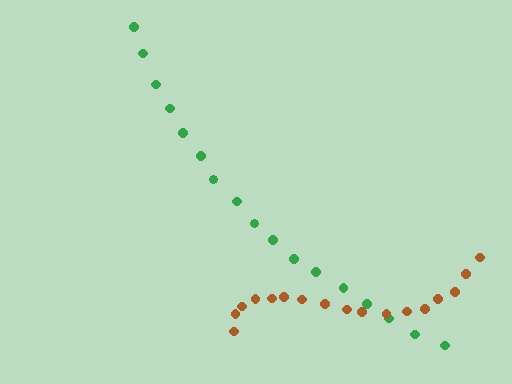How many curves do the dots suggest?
There are 2 distinct paths.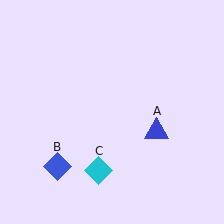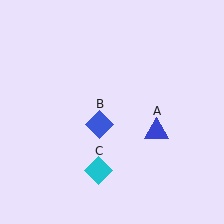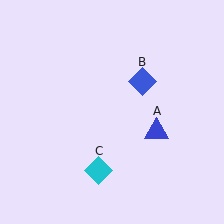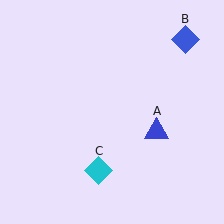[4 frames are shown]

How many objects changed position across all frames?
1 object changed position: blue diamond (object B).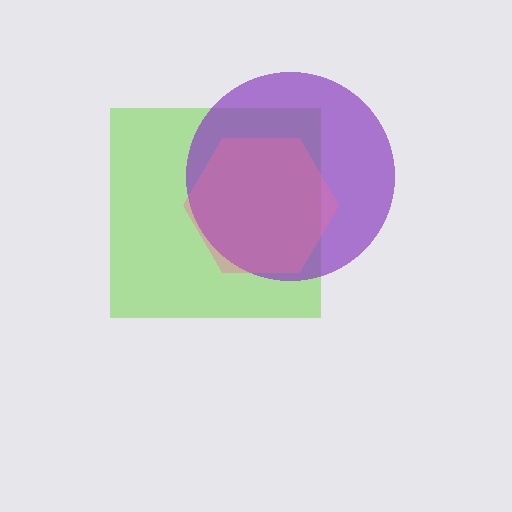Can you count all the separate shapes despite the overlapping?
Yes, there are 3 separate shapes.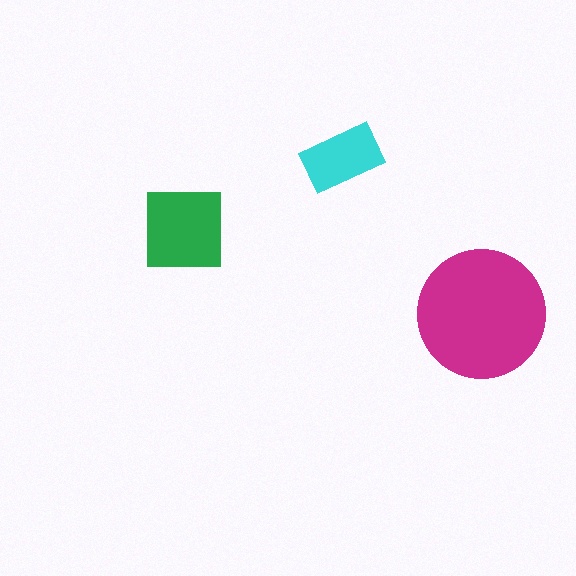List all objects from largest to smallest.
The magenta circle, the green square, the cyan rectangle.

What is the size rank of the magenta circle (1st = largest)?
1st.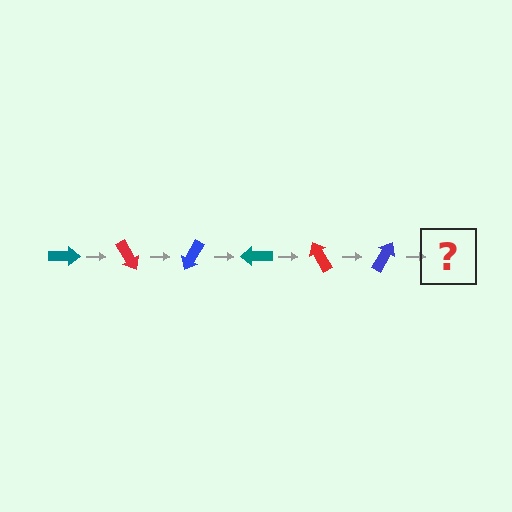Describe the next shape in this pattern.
It should be a teal arrow, rotated 360 degrees from the start.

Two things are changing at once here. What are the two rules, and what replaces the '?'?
The two rules are that it rotates 60 degrees each step and the color cycles through teal, red, and blue. The '?' should be a teal arrow, rotated 360 degrees from the start.